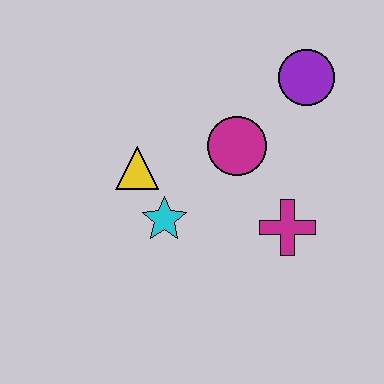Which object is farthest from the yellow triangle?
The purple circle is farthest from the yellow triangle.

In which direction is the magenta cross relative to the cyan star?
The magenta cross is to the right of the cyan star.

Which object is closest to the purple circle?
The magenta circle is closest to the purple circle.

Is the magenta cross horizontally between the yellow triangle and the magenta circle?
No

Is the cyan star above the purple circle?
No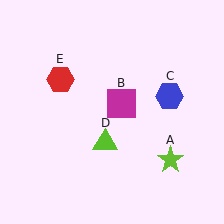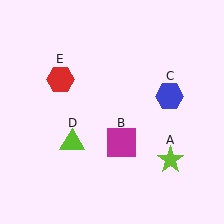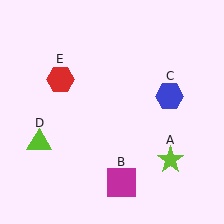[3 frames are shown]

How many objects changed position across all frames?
2 objects changed position: magenta square (object B), lime triangle (object D).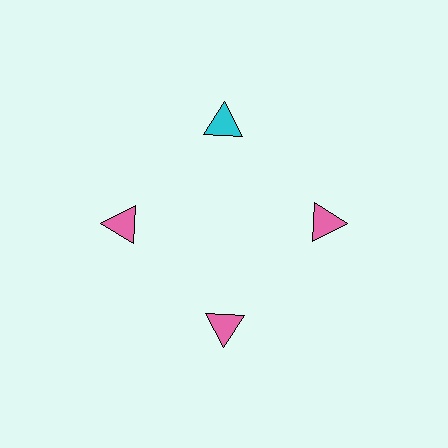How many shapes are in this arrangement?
There are 4 shapes arranged in a ring pattern.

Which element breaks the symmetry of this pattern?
The cyan triangle at roughly the 12 o'clock position breaks the symmetry. All other shapes are pink triangles.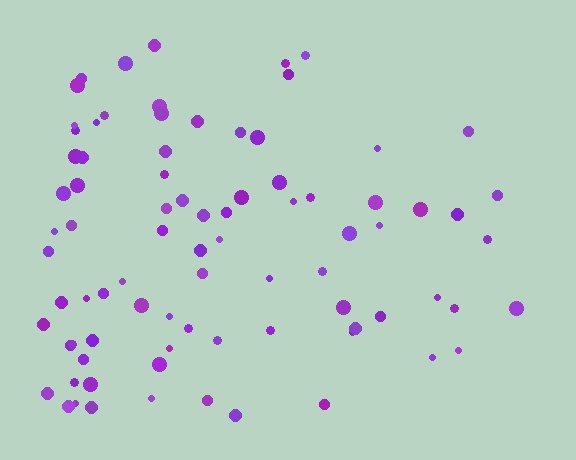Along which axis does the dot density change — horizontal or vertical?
Horizontal.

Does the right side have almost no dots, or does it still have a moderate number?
Still a moderate number, just noticeably fewer than the left.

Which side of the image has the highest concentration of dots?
The left.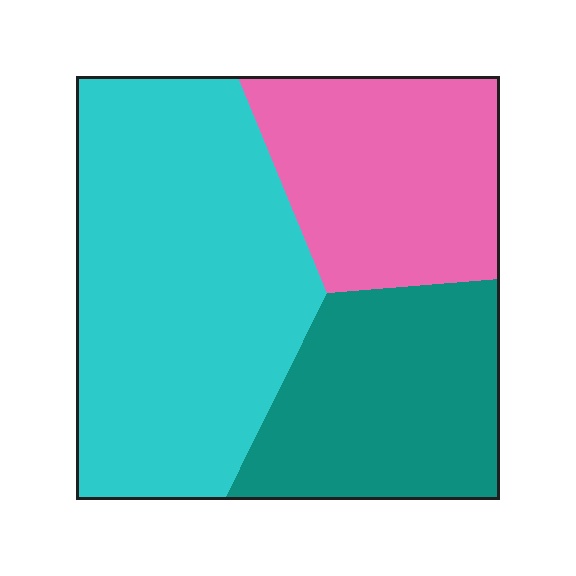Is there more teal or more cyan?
Cyan.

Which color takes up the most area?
Cyan, at roughly 50%.